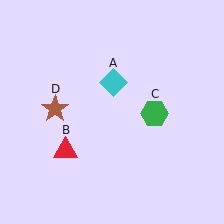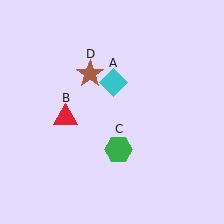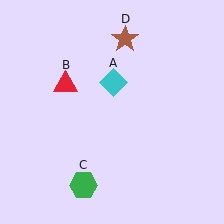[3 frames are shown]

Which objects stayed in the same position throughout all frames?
Cyan diamond (object A) remained stationary.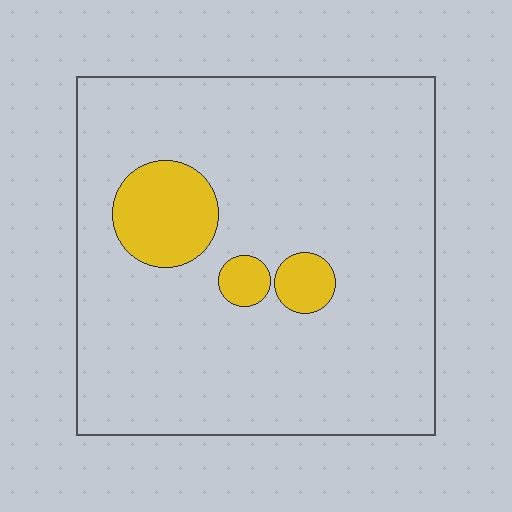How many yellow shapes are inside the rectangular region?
3.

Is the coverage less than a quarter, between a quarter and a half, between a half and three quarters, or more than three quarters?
Less than a quarter.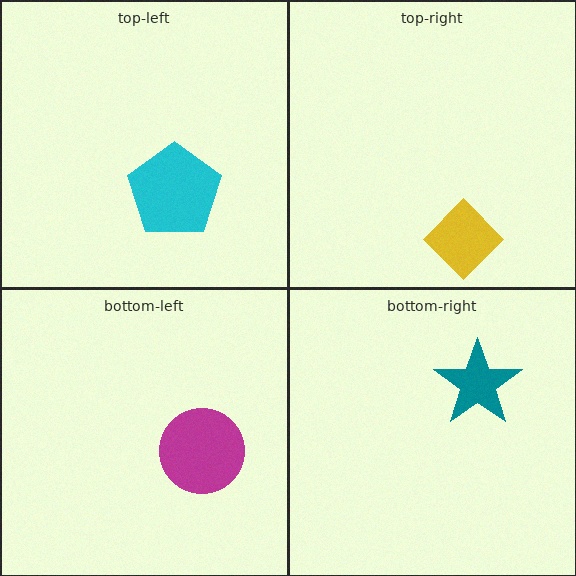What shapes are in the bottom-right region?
The teal star.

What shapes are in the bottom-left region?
The magenta circle.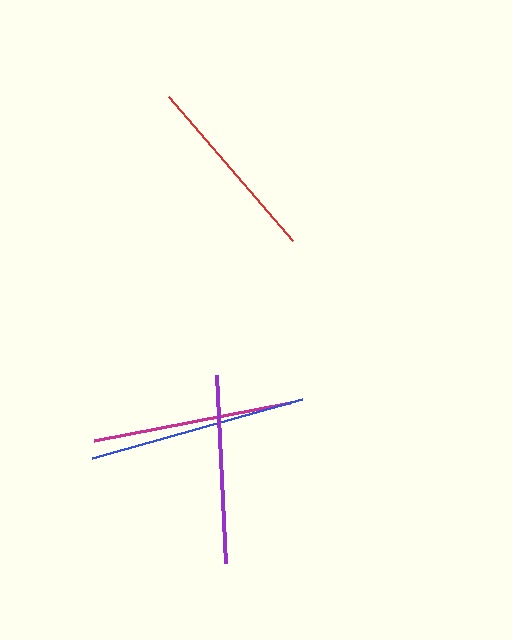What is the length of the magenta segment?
The magenta segment is approximately 200 pixels long.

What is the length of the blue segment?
The blue segment is approximately 218 pixels long.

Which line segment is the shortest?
The purple line is the shortest at approximately 188 pixels.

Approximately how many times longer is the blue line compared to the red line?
The blue line is approximately 1.1 times the length of the red line.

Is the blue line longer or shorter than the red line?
The blue line is longer than the red line.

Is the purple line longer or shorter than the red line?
The red line is longer than the purple line.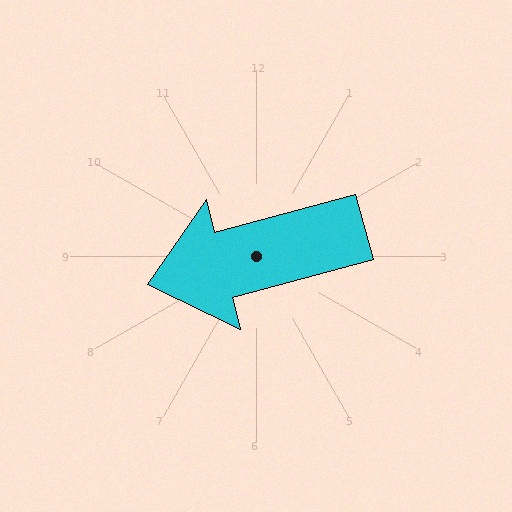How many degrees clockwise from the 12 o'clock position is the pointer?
Approximately 255 degrees.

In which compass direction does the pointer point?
West.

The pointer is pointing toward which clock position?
Roughly 9 o'clock.